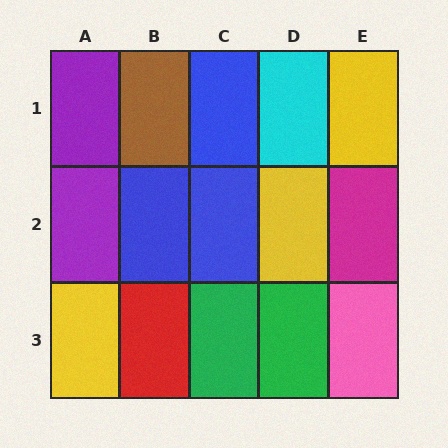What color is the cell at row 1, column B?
Brown.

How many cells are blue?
3 cells are blue.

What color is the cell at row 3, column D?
Green.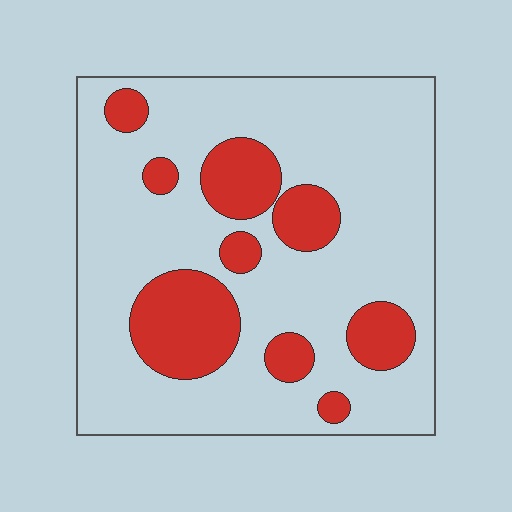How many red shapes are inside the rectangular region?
9.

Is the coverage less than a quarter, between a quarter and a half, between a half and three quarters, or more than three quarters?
Less than a quarter.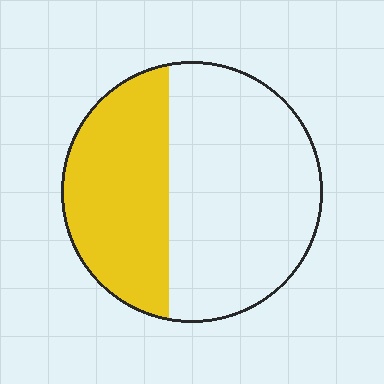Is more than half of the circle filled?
No.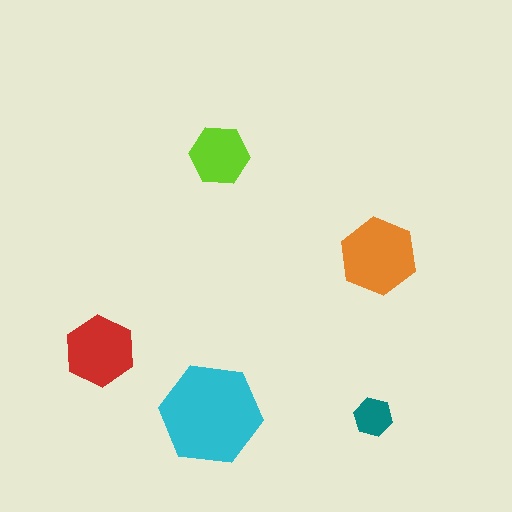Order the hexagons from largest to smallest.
the cyan one, the orange one, the red one, the lime one, the teal one.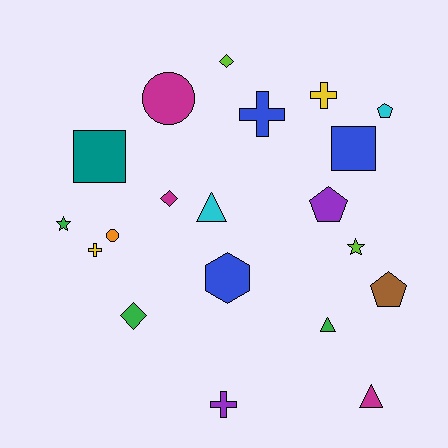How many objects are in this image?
There are 20 objects.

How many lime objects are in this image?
There are 2 lime objects.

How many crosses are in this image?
There are 4 crosses.